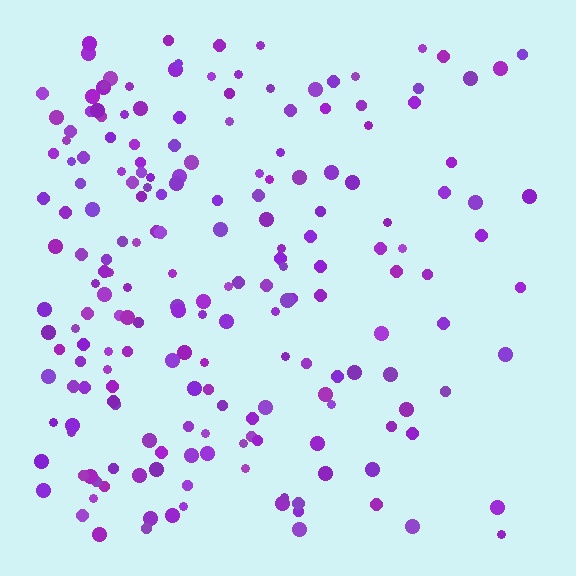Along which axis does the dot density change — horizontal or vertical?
Horizontal.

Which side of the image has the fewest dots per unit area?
The right.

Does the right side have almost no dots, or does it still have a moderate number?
Still a moderate number, just noticeably fewer than the left.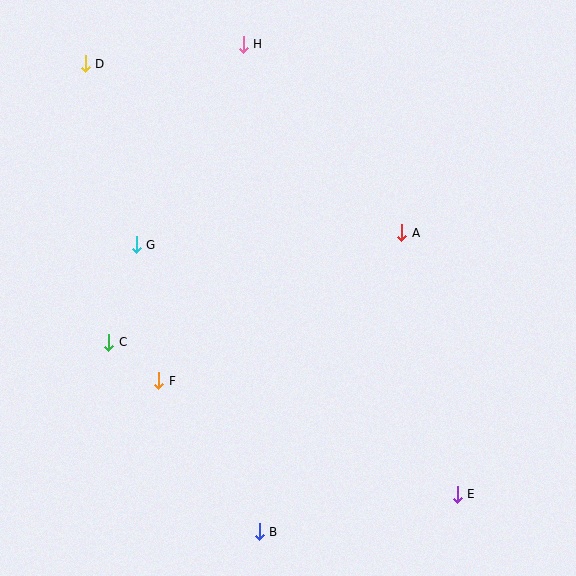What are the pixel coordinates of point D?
Point D is at (85, 64).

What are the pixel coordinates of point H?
Point H is at (243, 44).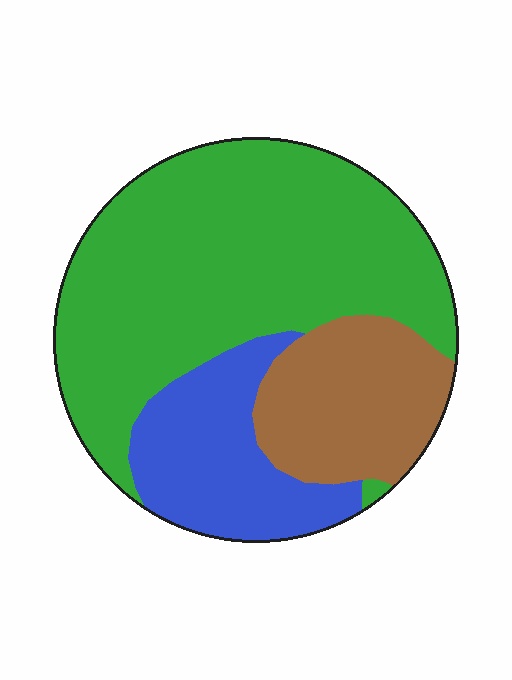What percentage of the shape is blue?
Blue covers 21% of the shape.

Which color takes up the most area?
Green, at roughly 60%.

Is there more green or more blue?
Green.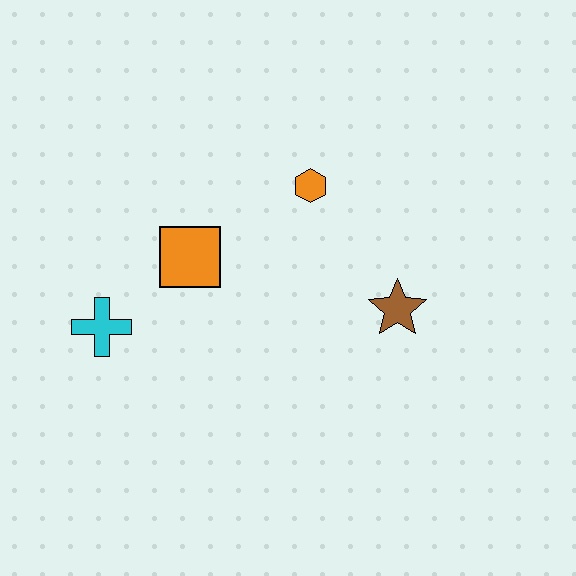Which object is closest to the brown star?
The orange hexagon is closest to the brown star.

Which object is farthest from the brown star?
The cyan cross is farthest from the brown star.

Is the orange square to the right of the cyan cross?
Yes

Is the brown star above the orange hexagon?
No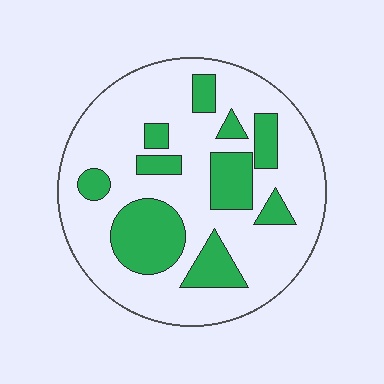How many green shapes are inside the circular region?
10.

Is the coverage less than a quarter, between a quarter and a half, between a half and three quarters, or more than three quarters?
Between a quarter and a half.